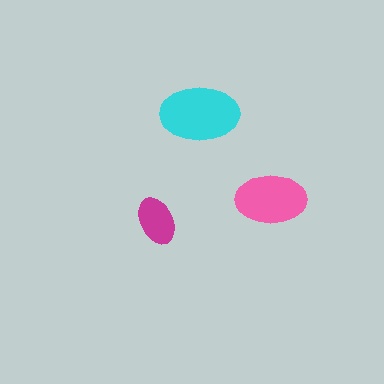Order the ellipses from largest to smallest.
the cyan one, the pink one, the magenta one.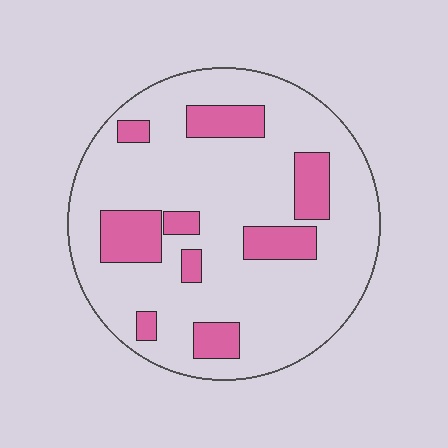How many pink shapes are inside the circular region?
9.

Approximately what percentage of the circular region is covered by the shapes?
Approximately 20%.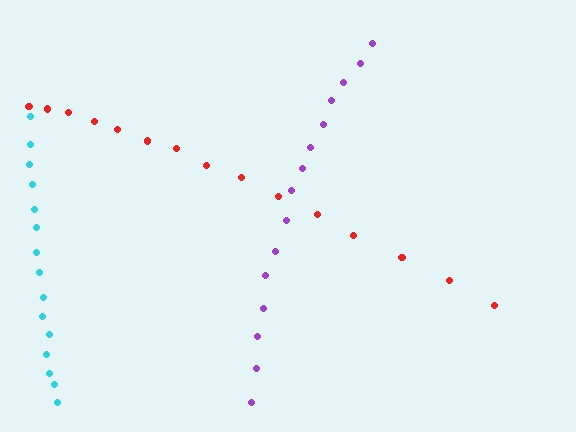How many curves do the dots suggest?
There are 3 distinct paths.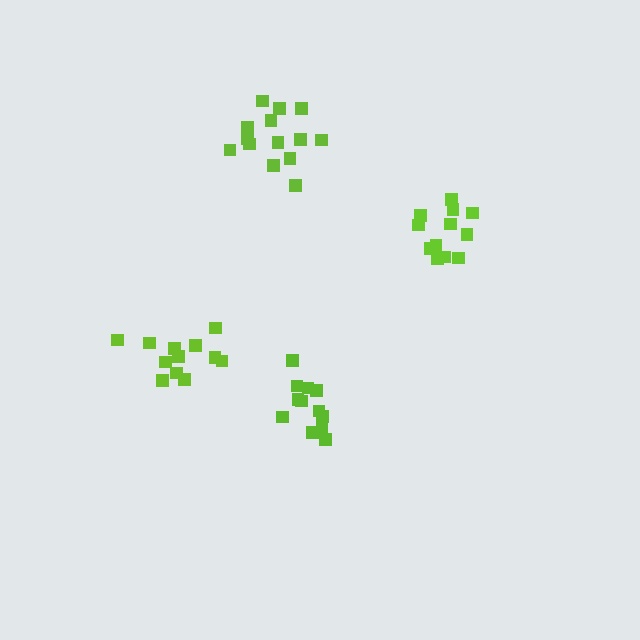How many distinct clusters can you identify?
There are 4 distinct clusters.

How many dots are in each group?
Group 1: 14 dots, Group 2: 12 dots, Group 3: 12 dots, Group 4: 12 dots (50 total).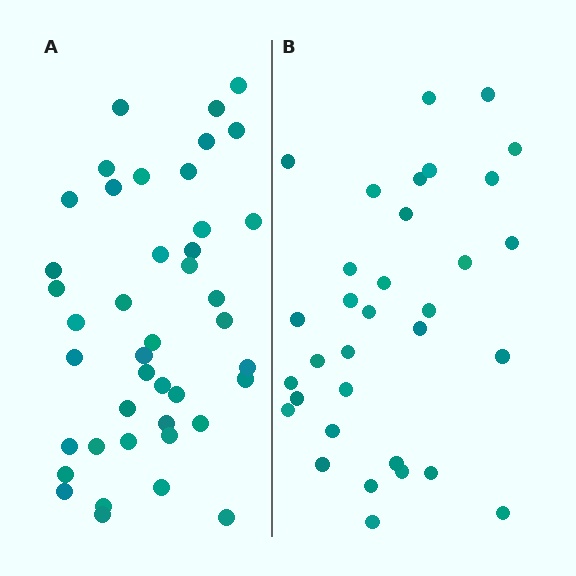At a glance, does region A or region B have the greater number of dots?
Region A (the left region) has more dots.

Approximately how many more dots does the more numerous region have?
Region A has roughly 8 or so more dots than region B.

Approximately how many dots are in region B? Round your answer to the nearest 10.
About 30 dots. (The exact count is 33, which rounds to 30.)